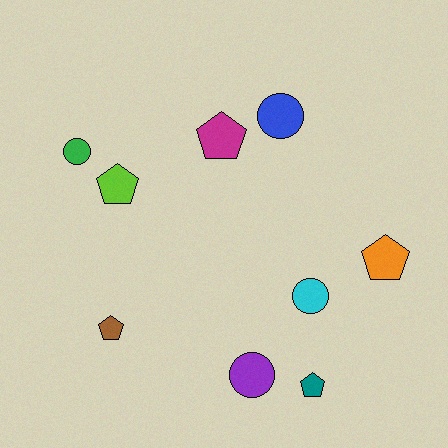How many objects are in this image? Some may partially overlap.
There are 9 objects.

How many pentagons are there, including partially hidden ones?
There are 5 pentagons.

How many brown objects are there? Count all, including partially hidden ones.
There is 1 brown object.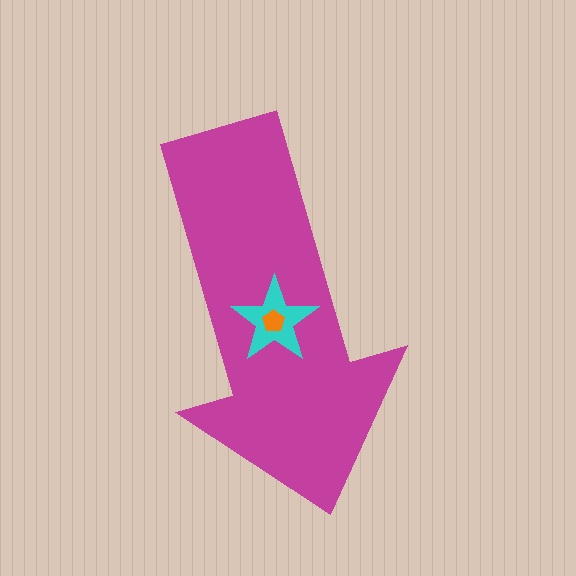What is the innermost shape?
The orange pentagon.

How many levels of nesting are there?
3.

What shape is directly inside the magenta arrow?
The cyan star.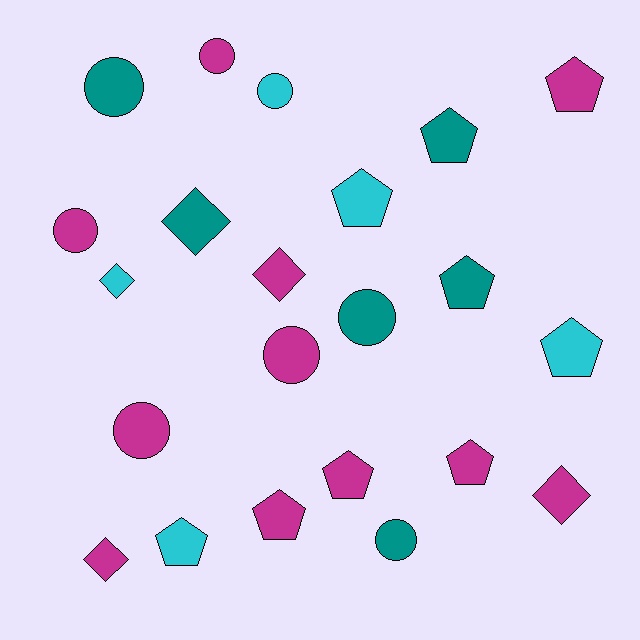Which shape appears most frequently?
Pentagon, with 9 objects.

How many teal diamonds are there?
There is 1 teal diamond.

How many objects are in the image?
There are 22 objects.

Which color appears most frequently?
Magenta, with 11 objects.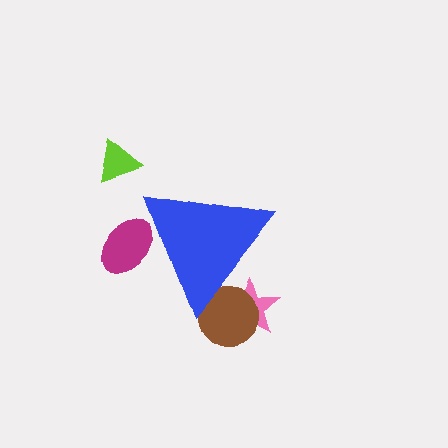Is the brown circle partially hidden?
Yes, the brown circle is partially hidden behind the blue triangle.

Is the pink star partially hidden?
Yes, the pink star is partially hidden behind the blue triangle.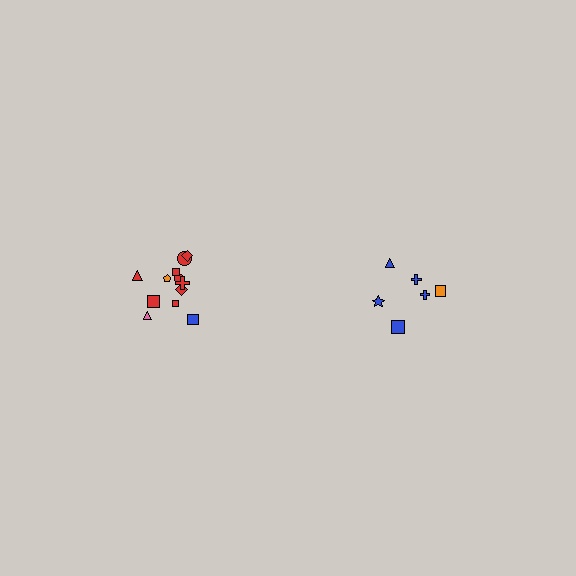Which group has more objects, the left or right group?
The left group.